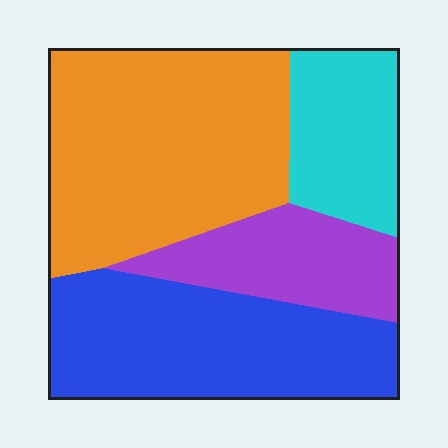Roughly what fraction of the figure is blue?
Blue covers 31% of the figure.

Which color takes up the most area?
Orange, at roughly 40%.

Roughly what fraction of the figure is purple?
Purple takes up less than a quarter of the figure.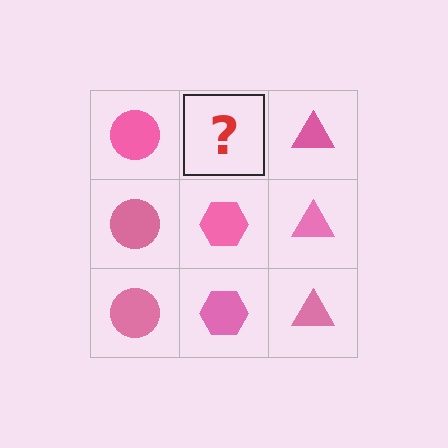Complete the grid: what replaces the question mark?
The question mark should be replaced with a pink hexagon.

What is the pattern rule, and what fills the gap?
The rule is that each column has a consistent shape. The gap should be filled with a pink hexagon.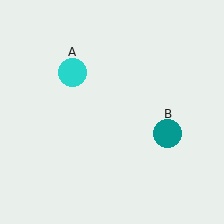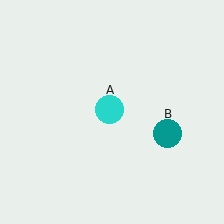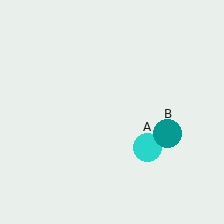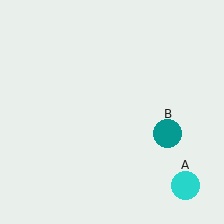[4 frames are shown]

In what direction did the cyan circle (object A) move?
The cyan circle (object A) moved down and to the right.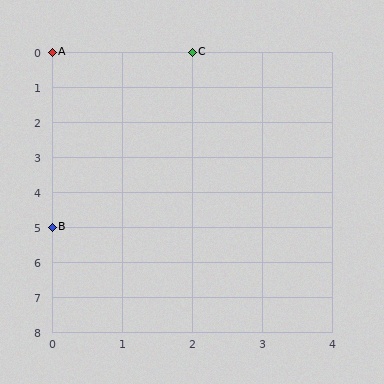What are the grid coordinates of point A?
Point A is at grid coordinates (0, 0).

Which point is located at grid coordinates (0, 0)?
Point A is at (0, 0).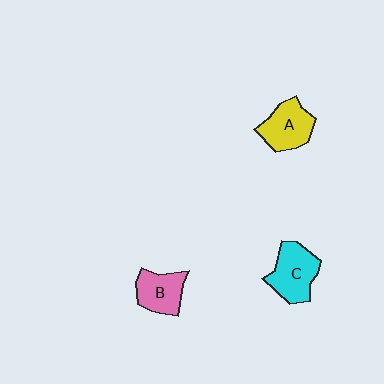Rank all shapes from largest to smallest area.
From largest to smallest: C (cyan), A (yellow), B (pink).